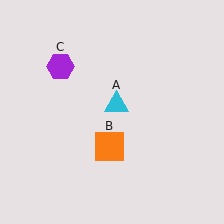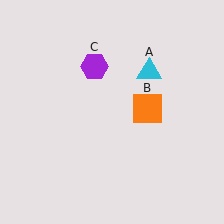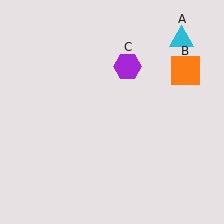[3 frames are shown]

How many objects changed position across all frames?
3 objects changed position: cyan triangle (object A), orange square (object B), purple hexagon (object C).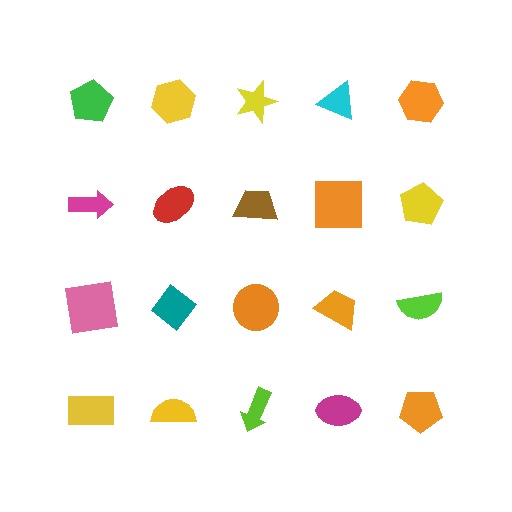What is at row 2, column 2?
A red ellipse.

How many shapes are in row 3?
5 shapes.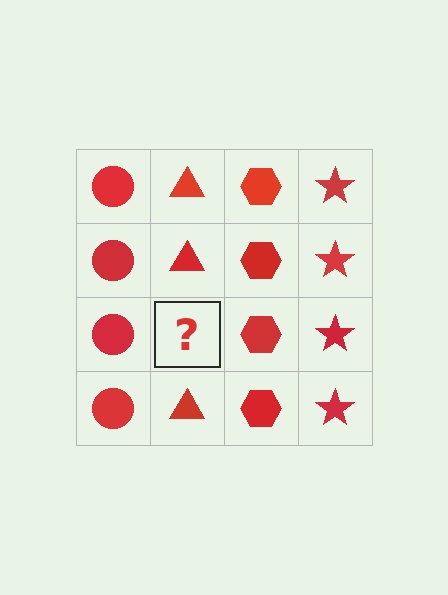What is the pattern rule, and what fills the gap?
The rule is that each column has a consistent shape. The gap should be filled with a red triangle.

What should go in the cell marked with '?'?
The missing cell should contain a red triangle.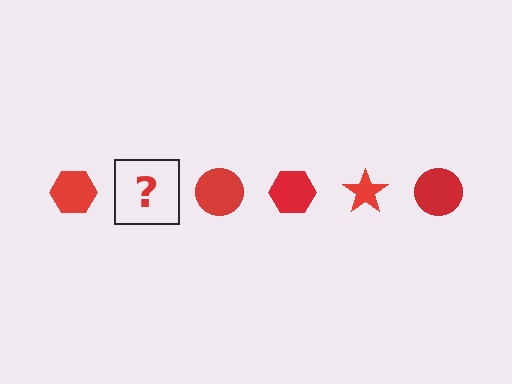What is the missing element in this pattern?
The missing element is a red star.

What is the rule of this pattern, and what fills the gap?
The rule is that the pattern cycles through hexagon, star, circle shapes in red. The gap should be filled with a red star.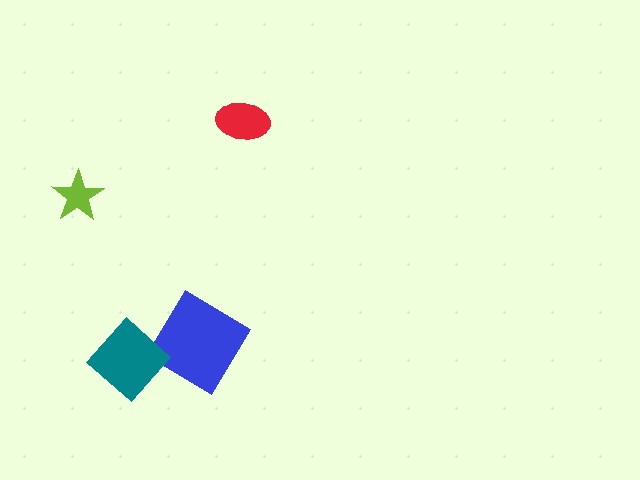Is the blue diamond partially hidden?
Yes, it is partially covered by another shape.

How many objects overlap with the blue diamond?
1 object overlaps with the blue diamond.